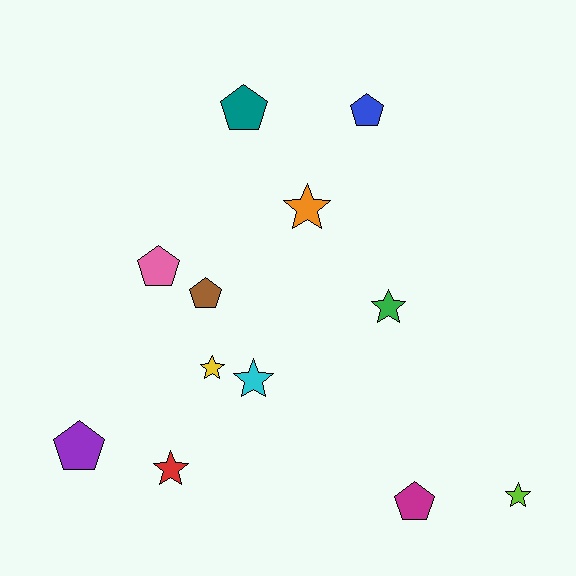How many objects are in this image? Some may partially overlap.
There are 12 objects.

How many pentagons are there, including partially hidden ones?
There are 6 pentagons.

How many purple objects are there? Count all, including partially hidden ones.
There is 1 purple object.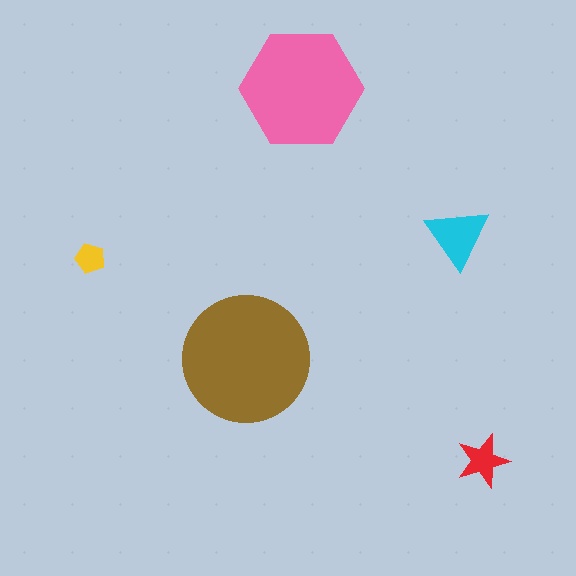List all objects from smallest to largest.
The yellow pentagon, the red star, the cyan triangle, the pink hexagon, the brown circle.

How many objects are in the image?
There are 5 objects in the image.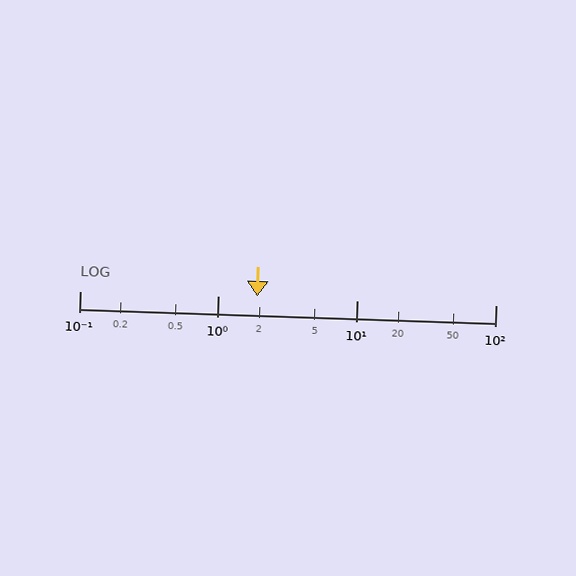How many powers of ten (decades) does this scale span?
The scale spans 3 decades, from 0.1 to 100.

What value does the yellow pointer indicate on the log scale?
The pointer indicates approximately 1.9.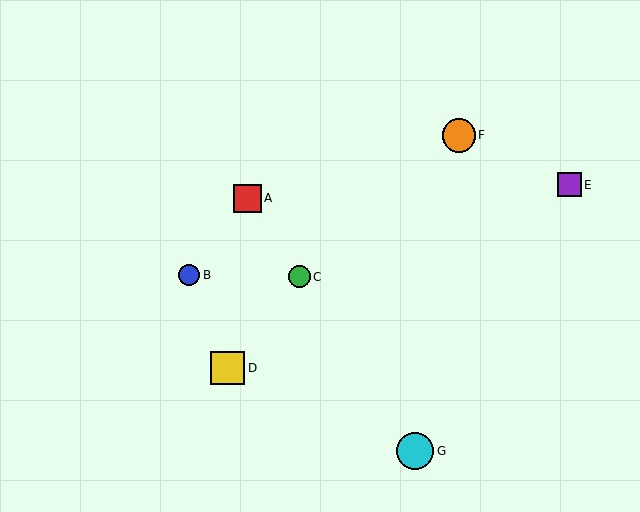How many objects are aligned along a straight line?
3 objects (A, C, G) are aligned along a straight line.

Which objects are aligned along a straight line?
Objects A, C, G are aligned along a straight line.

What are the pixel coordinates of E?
Object E is at (569, 185).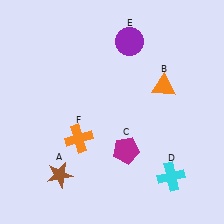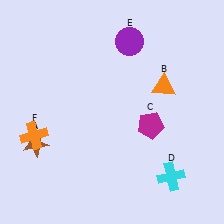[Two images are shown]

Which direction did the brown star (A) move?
The brown star (A) moved up.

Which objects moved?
The objects that moved are: the brown star (A), the magenta pentagon (C), the orange cross (F).